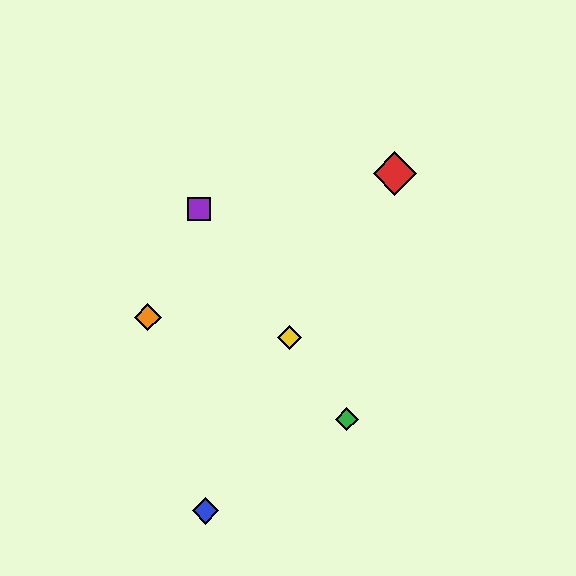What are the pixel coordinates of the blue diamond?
The blue diamond is at (206, 511).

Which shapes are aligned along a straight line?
The green diamond, the yellow diamond, the purple square are aligned along a straight line.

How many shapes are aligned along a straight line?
3 shapes (the green diamond, the yellow diamond, the purple square) are aligned along a straight line.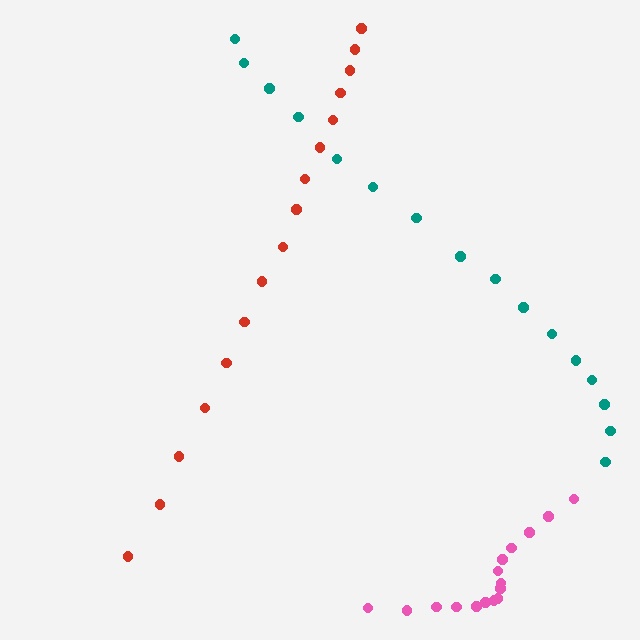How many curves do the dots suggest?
There are 3 distinct paths.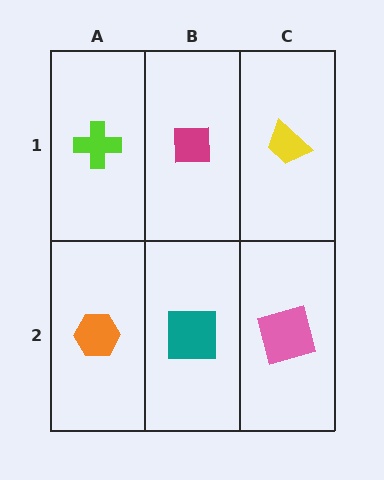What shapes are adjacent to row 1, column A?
An orange hexagon (row 2, column A), a magenta square (row 1, column B).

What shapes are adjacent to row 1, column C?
A pink square (row 2, column C), a magenta square (row 1, column B).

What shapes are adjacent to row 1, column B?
A teal square (row 2, column B), a lime cross (row 1, column A), a yellow trapezoid (row 1, column C).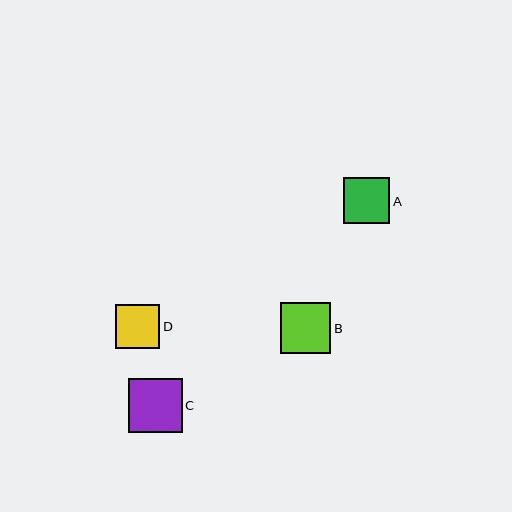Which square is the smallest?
Square D is the smallest with a size of approximately 44 pixels.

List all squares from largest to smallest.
From largest to smallest: C, B, A, D.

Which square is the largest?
Square C is the largest with a size of approximately 54 pixels.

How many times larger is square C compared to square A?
Square C is approximately 1.2 times the size of square A.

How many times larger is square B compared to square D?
Square B is approximately 1.1 times the size of square D.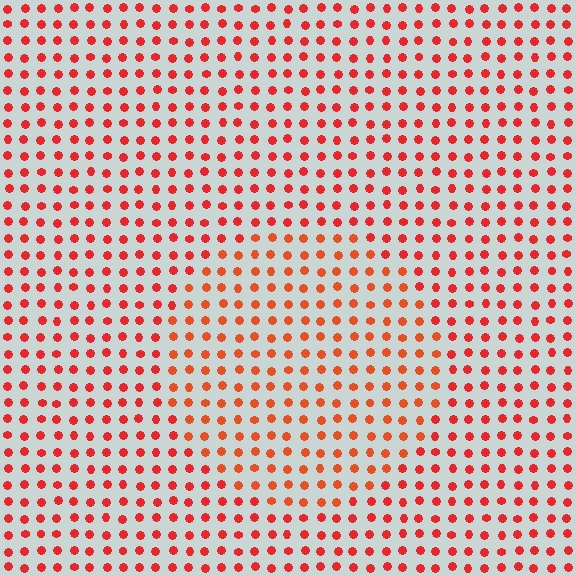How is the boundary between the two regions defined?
The boundary is defined purely by a slight shift in hue (about 16 degrees). Spacing, size, and orientation are identical on both sides.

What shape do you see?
I see a circle.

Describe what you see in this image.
The image is filled with small red elements in a uniform arrangement. A circle-shaped region is visible where the elements are tinted to a slightly different hue, forming a subtle color boundary.